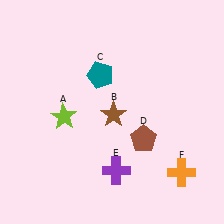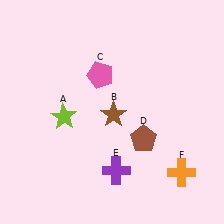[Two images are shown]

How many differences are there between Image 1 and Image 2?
There is 1 difference between the two images.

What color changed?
The pentagon (C) changed from teal in Image 1 to pink in Image 2.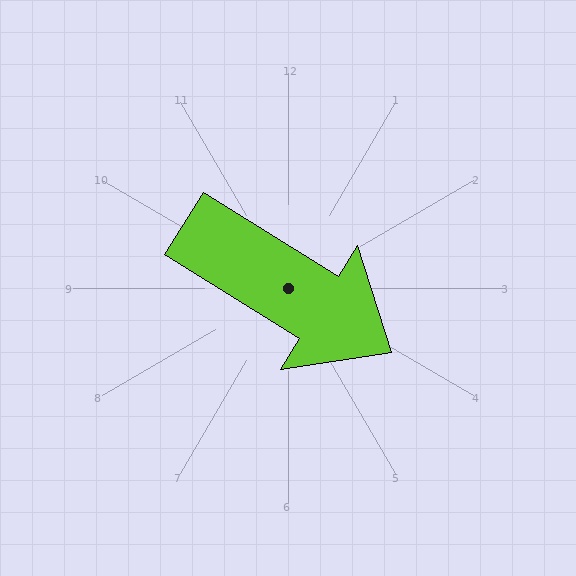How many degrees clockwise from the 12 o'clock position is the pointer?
Approximately 122 degrees.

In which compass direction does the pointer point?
Southeast.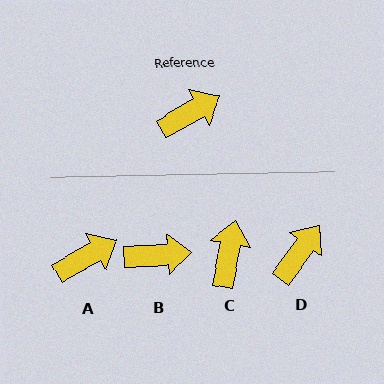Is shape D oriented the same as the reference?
No, it is off by about 24 degrees.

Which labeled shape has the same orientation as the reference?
A.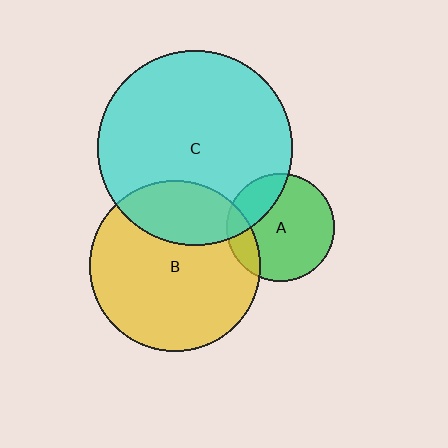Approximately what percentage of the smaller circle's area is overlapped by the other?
Approximately 25%.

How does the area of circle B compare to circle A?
Approximately 2.5 times.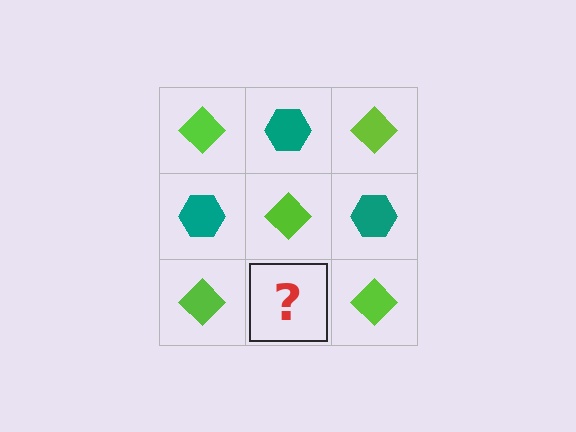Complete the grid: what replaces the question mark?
The question mark should be replaced with a teal hexagon.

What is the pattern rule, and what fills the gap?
The rule is that it alternates lime diamond and teal hexagon in a checkerboard pattern. The gap should be filled with a teal hexagon.